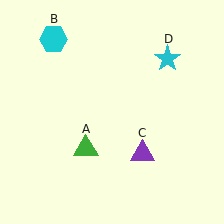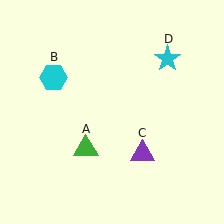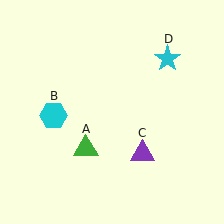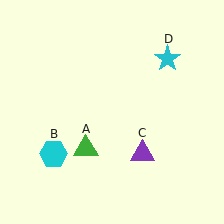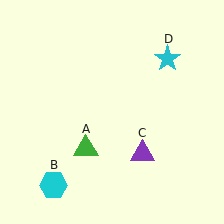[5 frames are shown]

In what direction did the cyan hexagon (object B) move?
The cyan hexagon (object B) moved down.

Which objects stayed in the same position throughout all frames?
Green triangle (object A) and purple triangle (object C) and cyan star (object D) remained stationary.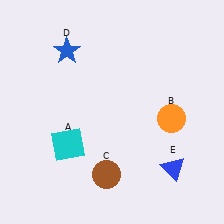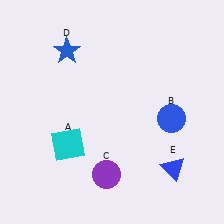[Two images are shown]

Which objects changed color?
B changed from orange to blue. C changed from brown to purple.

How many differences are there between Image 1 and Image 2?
There are 2 differences between the two images.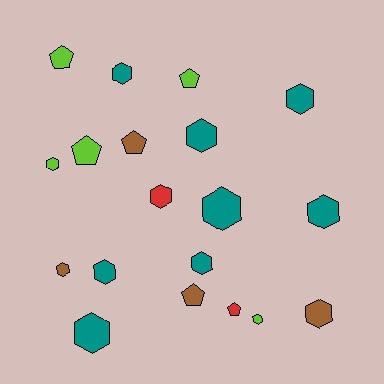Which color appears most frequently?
Teal, with 8 objects.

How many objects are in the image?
There are 19 objects.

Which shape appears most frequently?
Hexagon, with 13 objects.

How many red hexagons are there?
There is 1 red hexagon.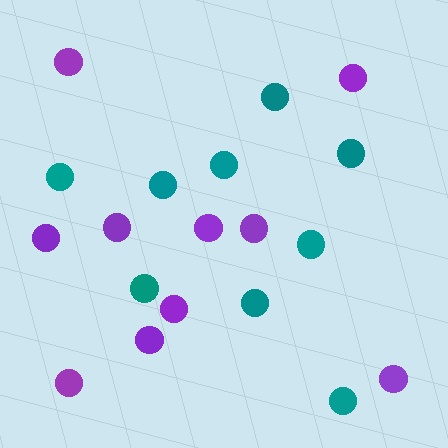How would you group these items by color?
There are 2 groups: one group of purple circles (10) and one group of teal circles (9).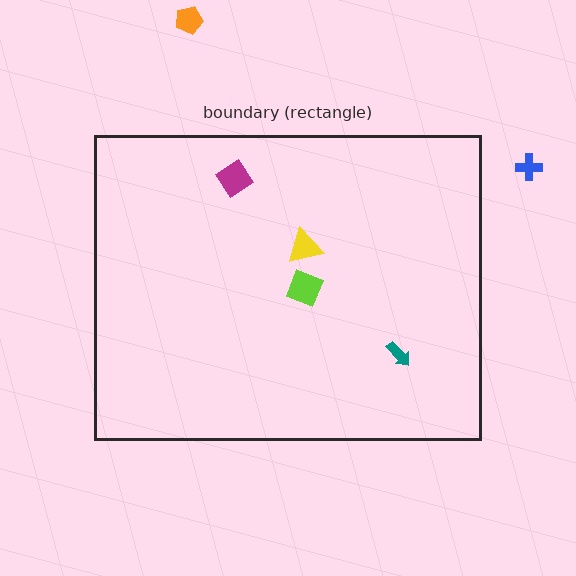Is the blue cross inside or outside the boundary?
Outside.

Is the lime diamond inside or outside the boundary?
Inside.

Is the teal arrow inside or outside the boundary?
Inside.